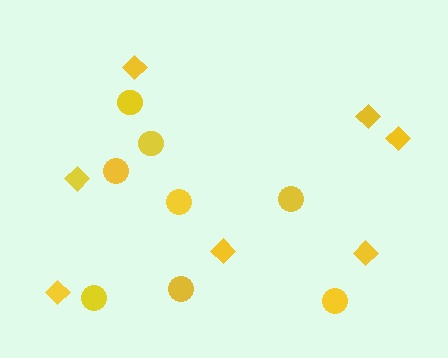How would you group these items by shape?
There are 2 groups: one group of circles (8) and one group of diamonds (7).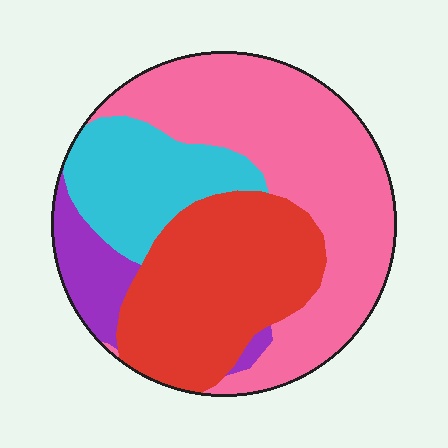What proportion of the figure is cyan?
Cyan takes up about one sixth (1/6) of the figure.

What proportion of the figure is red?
Red takes up about one third (1/3) of the figure.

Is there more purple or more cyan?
Cyan.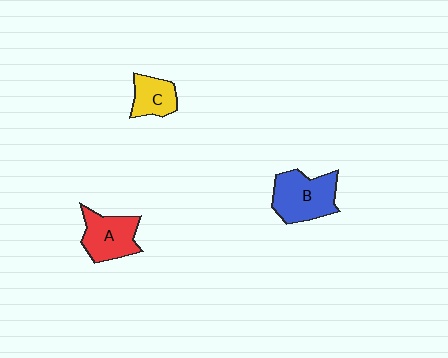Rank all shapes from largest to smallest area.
From largest to smallest: B (blue), A (red), C (yellow).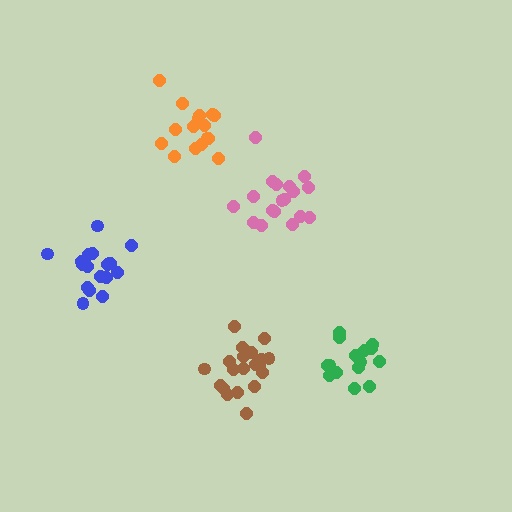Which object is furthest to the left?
The blue cluster is leftmost.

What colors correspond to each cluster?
The clusters are colored: orange, brown, blue, green, pink.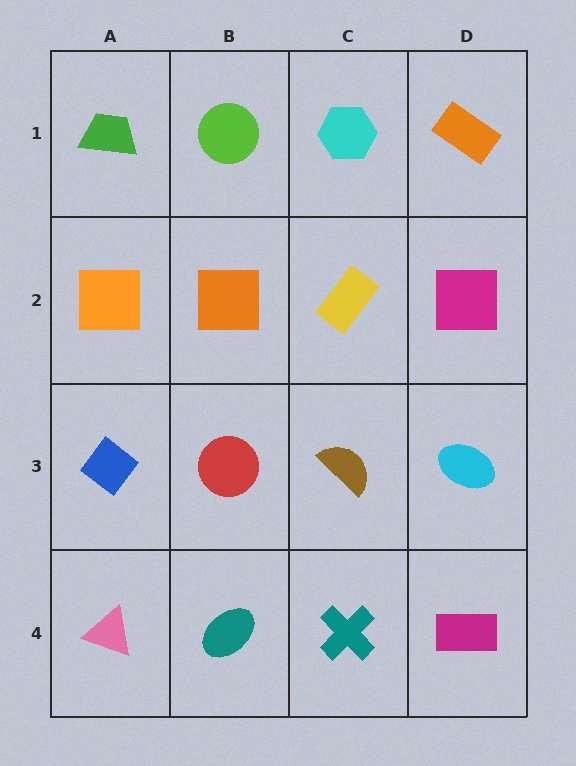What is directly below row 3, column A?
A pink triangle.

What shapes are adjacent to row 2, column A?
A green trapezoid (row 1, column A), a blue diamond (row 3, column A), an orange square (row 2, column B).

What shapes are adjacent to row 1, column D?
A magenta square (row 2, column D), a cyan hexagon (row 1, column C).